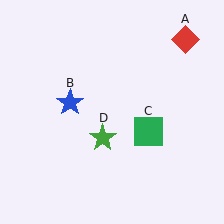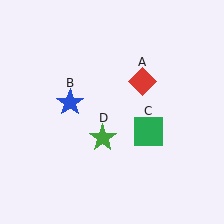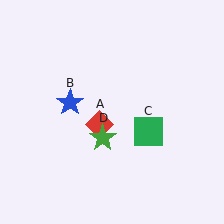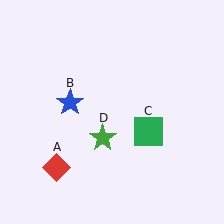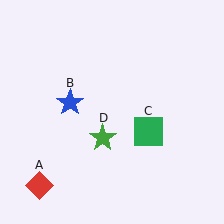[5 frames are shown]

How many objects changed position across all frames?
1 object changed position: red diamond (object A).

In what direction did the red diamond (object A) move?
The red diamond (object A) moved down and to the left.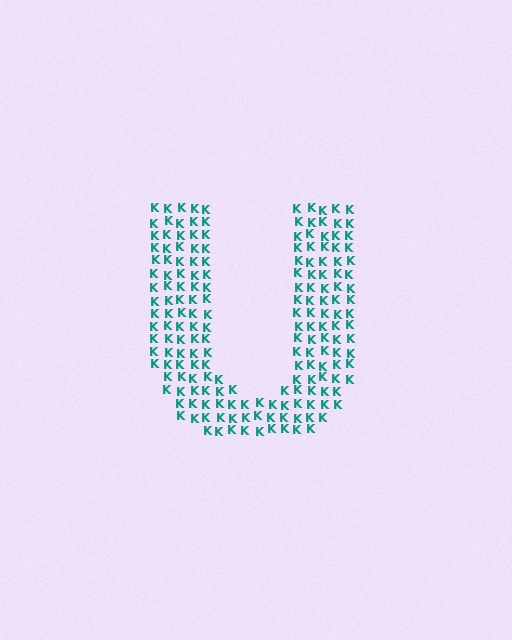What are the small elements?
The small elements are letter K's.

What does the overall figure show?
The overall figure shows the letter U.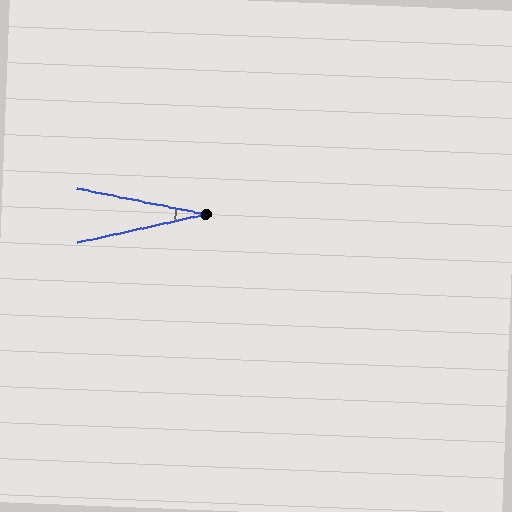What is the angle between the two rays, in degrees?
Approximately 24 degrees.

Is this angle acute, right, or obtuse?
It is acute.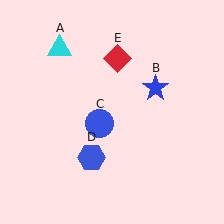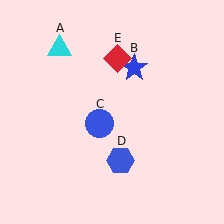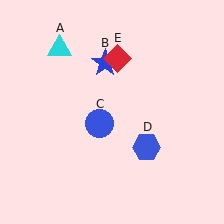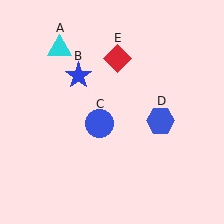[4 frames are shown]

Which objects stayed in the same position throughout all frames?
Cyan triangle (object A) and blue circle (object C) and red diamond (object E) remained stationary.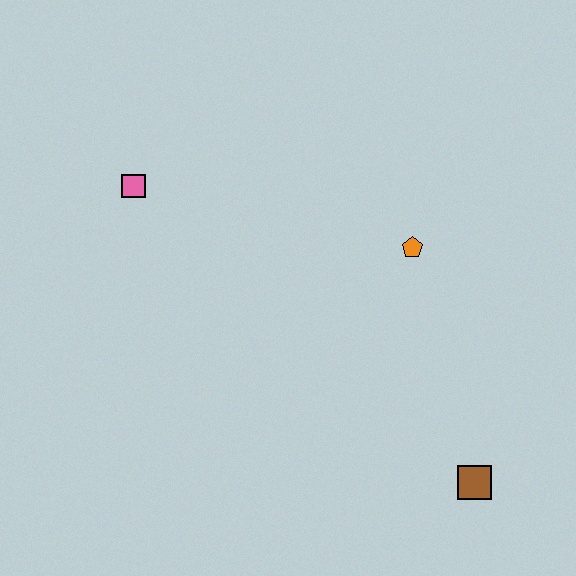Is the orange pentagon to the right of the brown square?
No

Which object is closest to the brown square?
The orange pentagon is closest to the brown square.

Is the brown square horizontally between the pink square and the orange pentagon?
No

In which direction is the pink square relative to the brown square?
The pink square is to the left of the brown square.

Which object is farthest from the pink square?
The brown square is farthest from the pink square.